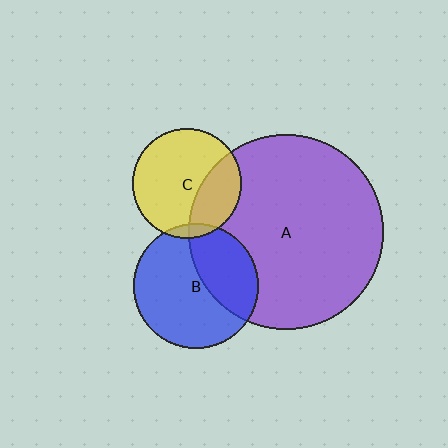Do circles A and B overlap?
Yes.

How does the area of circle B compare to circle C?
Approximately 1.3 times.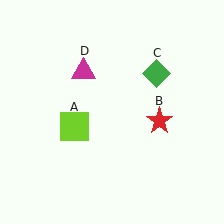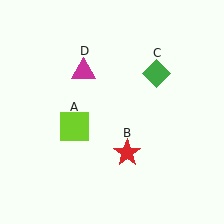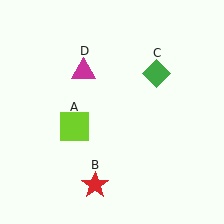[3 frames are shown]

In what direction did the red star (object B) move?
The red star (object B) moved down and to the left.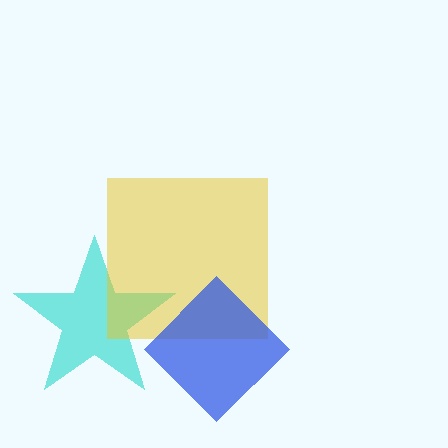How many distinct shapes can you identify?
There are 3 distinct shapes: a cyan star, a yellow square, a blue diamond.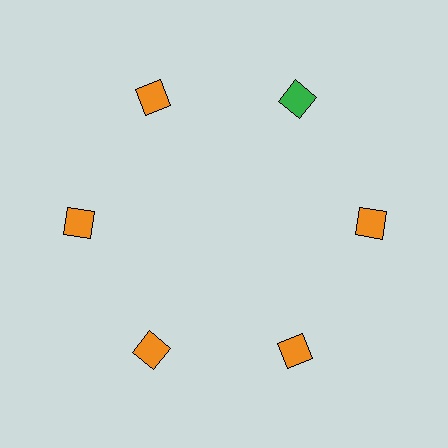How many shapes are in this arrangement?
There are 6 shapes arranged in a ring pattern.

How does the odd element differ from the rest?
It has a different color: green instead of orange.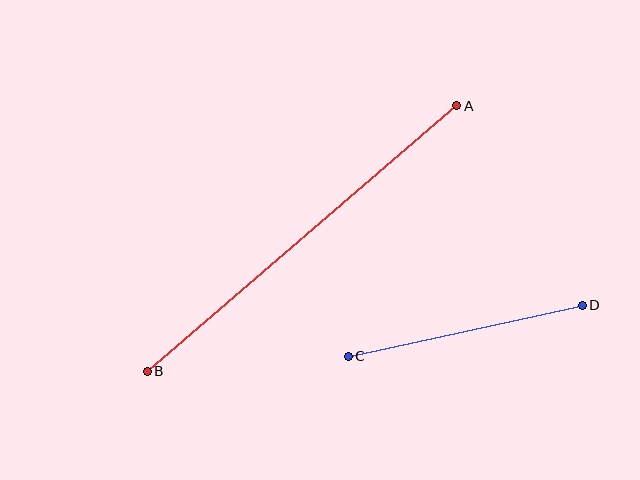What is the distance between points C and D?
The distance is approximately 239 pixels.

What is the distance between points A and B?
The distance is approximately 408 pixels.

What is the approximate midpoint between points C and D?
The midpoint is at approximately (465, 331) pixels.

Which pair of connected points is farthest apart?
Points A and B are farthest apart.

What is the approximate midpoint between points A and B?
The midpoint is at approximately (302, 239) pixels.